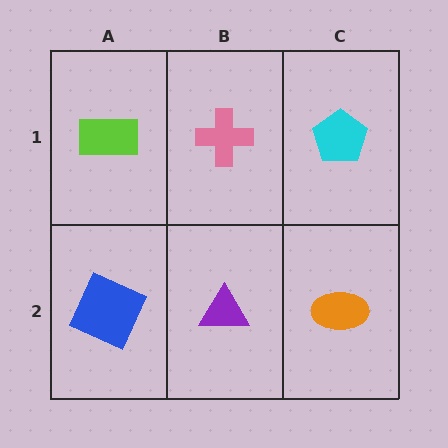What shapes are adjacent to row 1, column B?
A purple triangle (row 2, column B), a lime rectangle (row 1, column A), a cyan pentagon (row 1, column C).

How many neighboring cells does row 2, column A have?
2.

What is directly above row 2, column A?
A lime rectangle.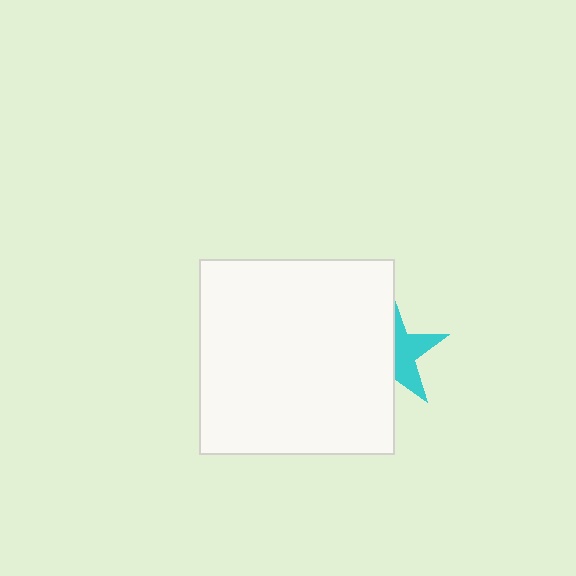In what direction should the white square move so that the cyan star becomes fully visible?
The white square should move left. That is the shortest direction to clear the overlap and leave the cyan star fully visible.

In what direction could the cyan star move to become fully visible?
The cyan star could move right. That would shift it out from behind the white square entirely.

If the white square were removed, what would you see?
You would see the complete cyan star.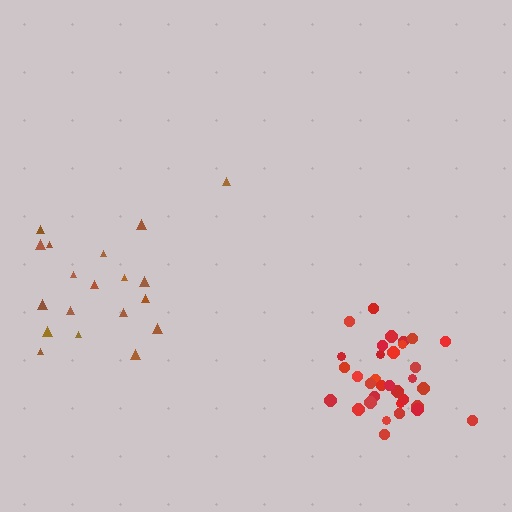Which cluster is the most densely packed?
Red.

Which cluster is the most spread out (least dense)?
Brown.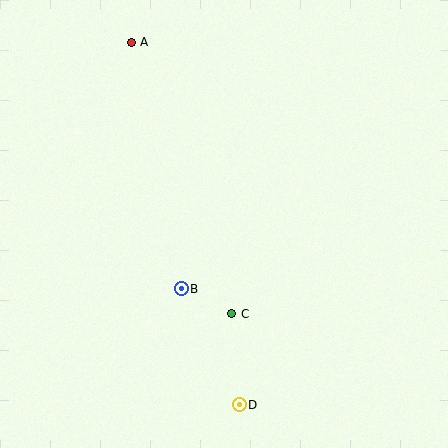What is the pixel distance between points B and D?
The distance between B and D is 130 pixels.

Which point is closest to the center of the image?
Point B at (181, 289) is closest to the center.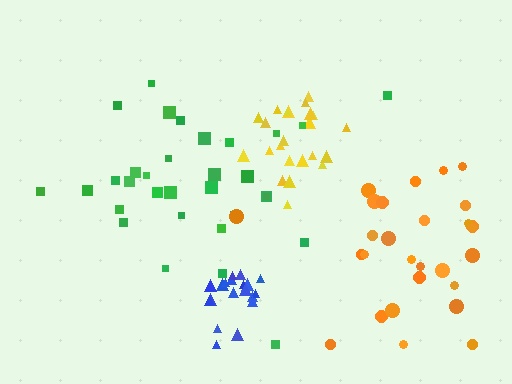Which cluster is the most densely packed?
Blue.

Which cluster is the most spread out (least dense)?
Green.